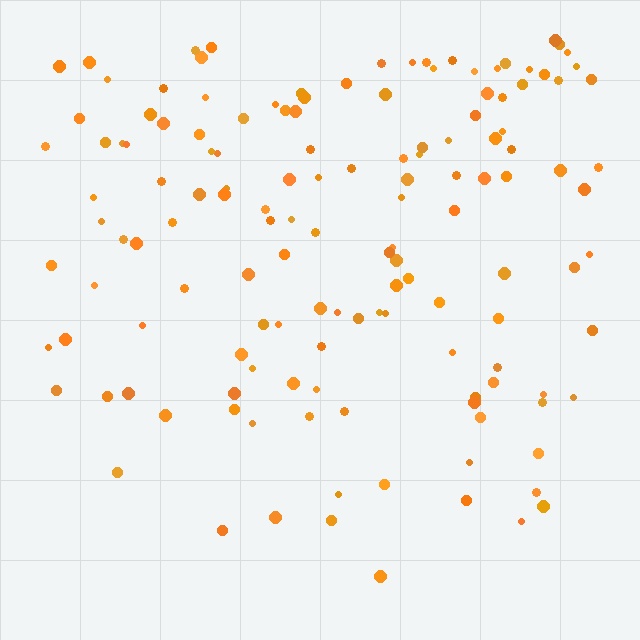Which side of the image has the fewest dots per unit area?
The bottom.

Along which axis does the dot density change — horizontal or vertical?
Vertical.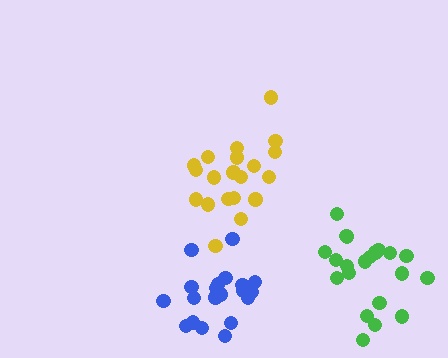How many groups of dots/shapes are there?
There are 3 groups.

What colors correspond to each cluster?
The clusters are colored: green, yellow, blue.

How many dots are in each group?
Group 1: 21 dots, Group 2: 20 dots, Group 3: 20 dots (61 total).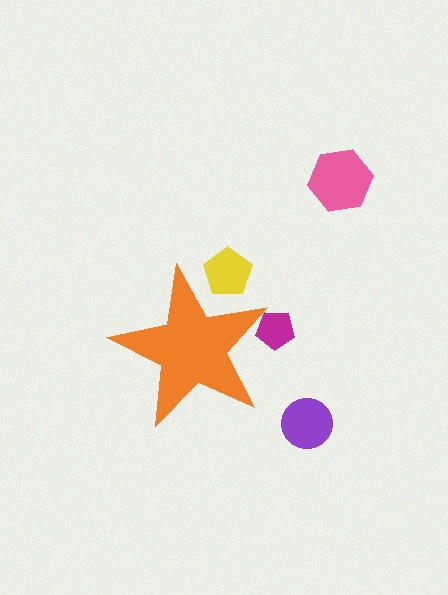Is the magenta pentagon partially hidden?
Yes, the magenta pentagon is partially hidden behind the orange star.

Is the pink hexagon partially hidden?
No, the pink hexagon is fully visible.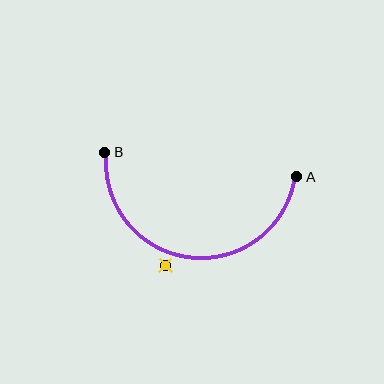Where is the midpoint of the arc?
The arc midpoint is the point on the curve farthest from the straight line joining A and B. It sits below that line.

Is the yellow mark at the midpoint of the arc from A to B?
No — the yellow mark does not lie on the arc at all. It sits slightly outside the curve.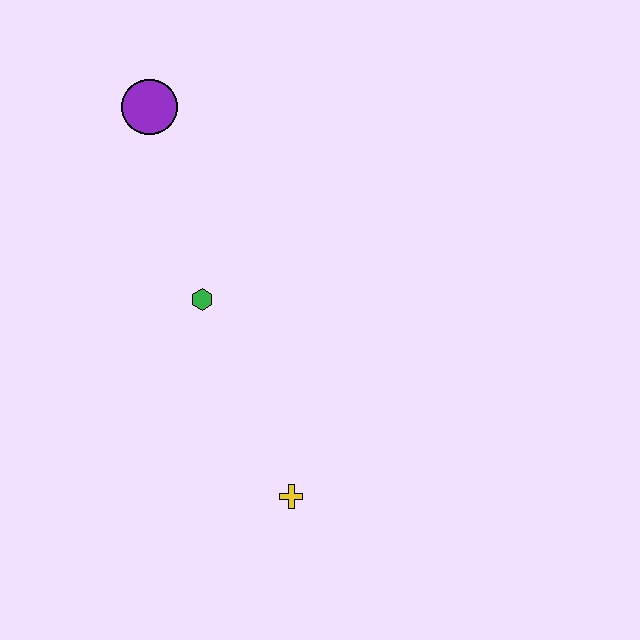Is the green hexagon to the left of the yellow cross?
Yes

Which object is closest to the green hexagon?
The purple circle is closest to the green hexagon.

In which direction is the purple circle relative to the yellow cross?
The purple circle is above the yellow cross.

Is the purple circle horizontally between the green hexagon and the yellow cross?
No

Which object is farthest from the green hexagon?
The yellow cross is farthest from the green hexagon.